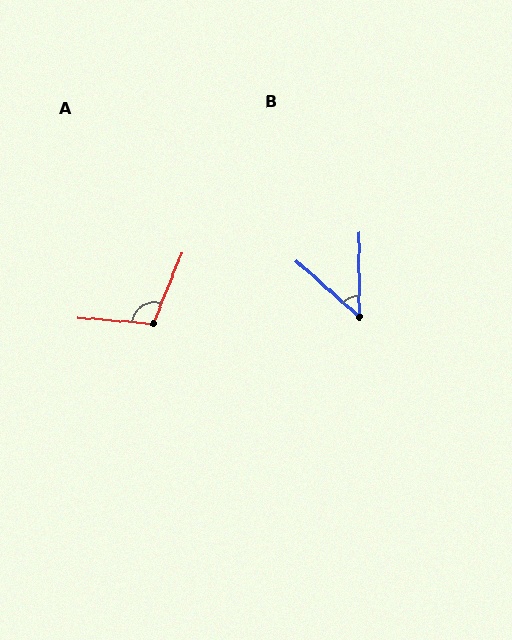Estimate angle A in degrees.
Approximately 107 degrees.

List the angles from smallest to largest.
B (47°), A (107°).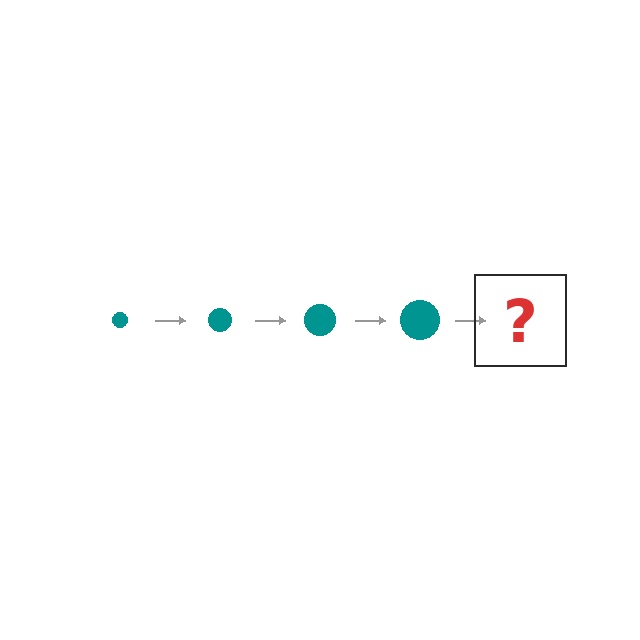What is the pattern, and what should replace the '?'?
The pattern is that the circle gets progressively larger each step. The '?' should be a teal circle, larger than the previous one.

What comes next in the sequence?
The next element should be a teal circle, larger than the previous one.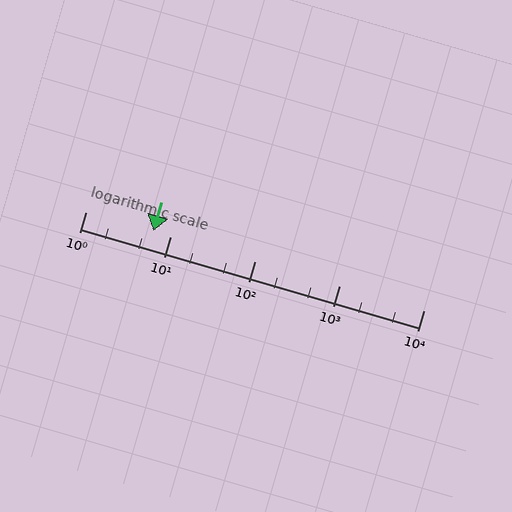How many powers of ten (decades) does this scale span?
The scale spans 4 decades, from 1 to 10000.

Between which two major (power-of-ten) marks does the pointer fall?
The pointer is between 1 and 10.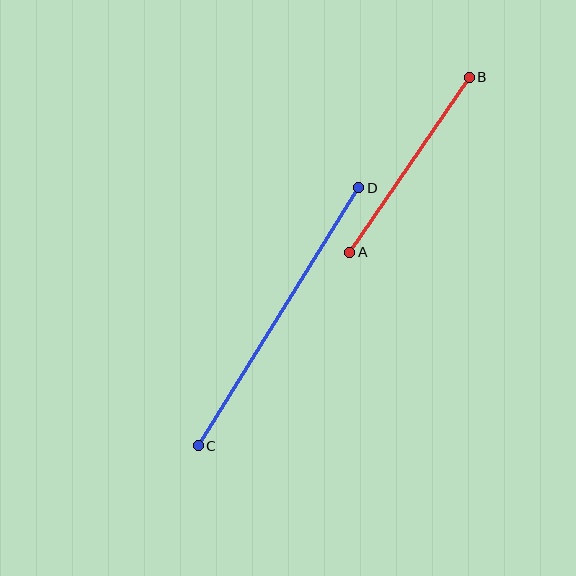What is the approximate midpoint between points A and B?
The midpoint is at approximately (409, 165) pixels.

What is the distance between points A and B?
The distance is approximately 212 pixels.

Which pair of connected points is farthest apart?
Points C and D are farthest apart.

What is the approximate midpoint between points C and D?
The midpoint is at approximately (278, 317) pixels.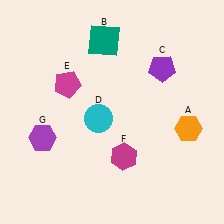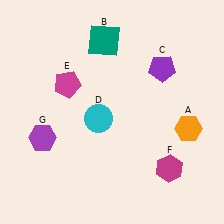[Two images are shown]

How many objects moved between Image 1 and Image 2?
1 object moved between the two images.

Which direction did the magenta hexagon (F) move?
The magenta hexagon (F) moved right.